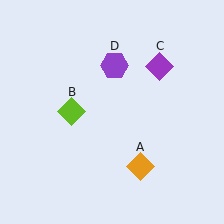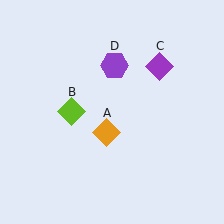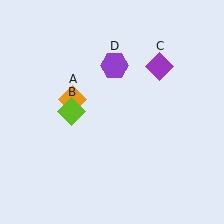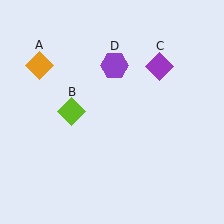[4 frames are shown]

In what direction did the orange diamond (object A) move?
The orange diamond (object A) moved up and to the left.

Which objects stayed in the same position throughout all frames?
Lime diamond (object B) and purple diamond (object C) and purple hexagon (object D) remained stationary.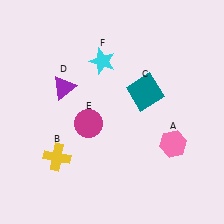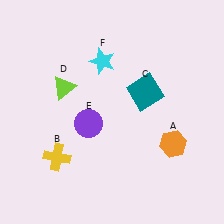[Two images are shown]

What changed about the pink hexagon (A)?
In Image 1, A is pink. In Image 2, it changed to orange.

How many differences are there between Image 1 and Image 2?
There are 3 differences between the two images.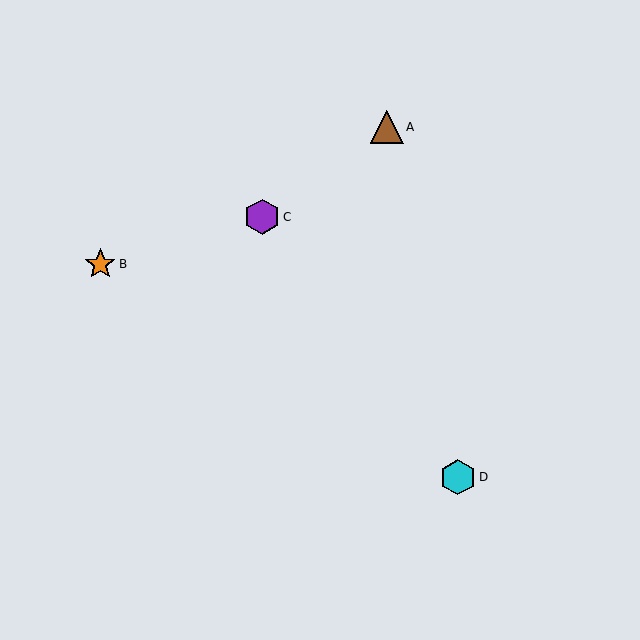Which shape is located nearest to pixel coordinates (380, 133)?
The brown triangle (labeled A) at (387, 127) is nearest to that location.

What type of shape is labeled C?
Shape C is a purple hexagon.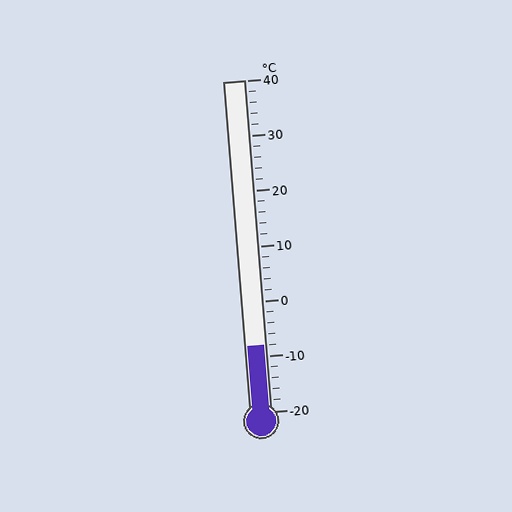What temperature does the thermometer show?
The thermometer shows approximately -8°C.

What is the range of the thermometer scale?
The thermometer scale ranges from -20°C to 40°C.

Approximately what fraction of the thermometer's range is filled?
The thermometer is filled to approximately 20% of its range.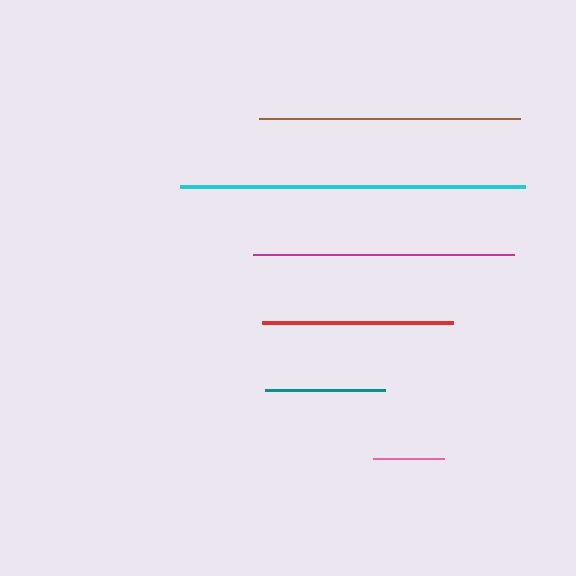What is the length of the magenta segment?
The magenta segment is approximately 261 pixels long.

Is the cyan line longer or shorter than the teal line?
The cyan line is longer than the teal line.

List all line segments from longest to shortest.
From longest to shortest: cyan, brown, magenta, red, teal, pink.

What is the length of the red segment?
The red segment is approximately 191 pixels long.